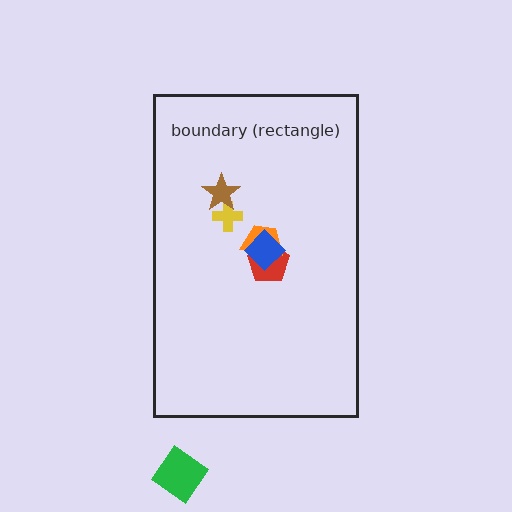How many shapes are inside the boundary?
5 inside, 1 outside.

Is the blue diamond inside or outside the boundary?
Inside.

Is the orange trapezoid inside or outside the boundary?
Inside.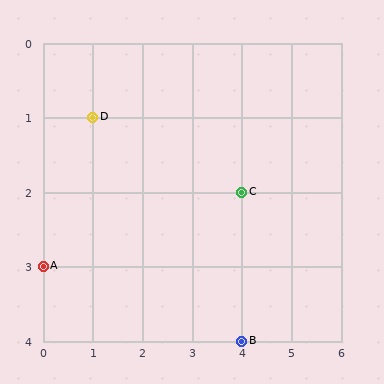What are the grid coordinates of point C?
Point C is at grid coordinates (4, 2).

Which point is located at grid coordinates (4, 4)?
Point B is at (4, 4).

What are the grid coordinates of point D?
Point D is at grid coordinates (1, 1).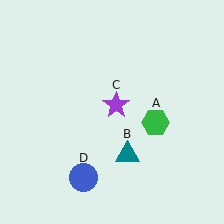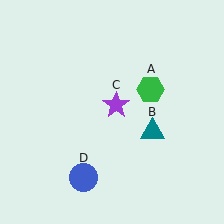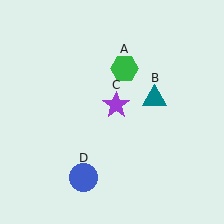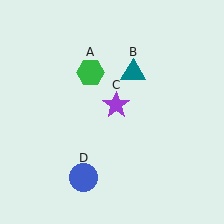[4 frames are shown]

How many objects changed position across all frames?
2 objects changed position: green hexagon (object A), teal triangle (object B).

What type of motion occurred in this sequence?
The green hexagon (object A), teal triangle (object B) rotated counterclockwise around the center of the scene.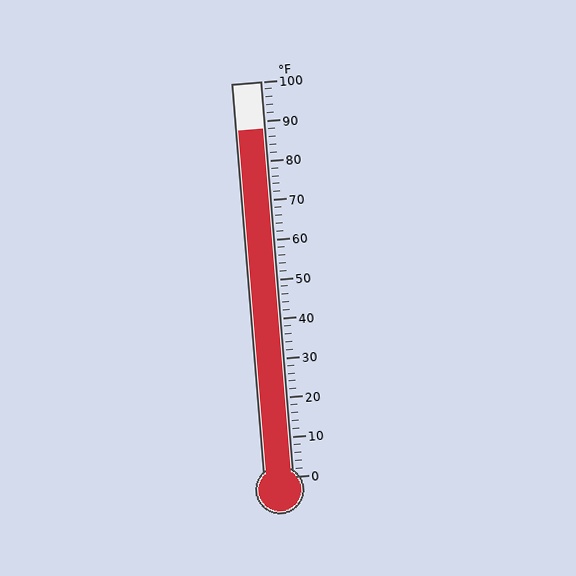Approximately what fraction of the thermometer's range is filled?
The thermometer is filled to approximately 90% of its range.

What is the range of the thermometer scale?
The thermometer scale ranges from 0°F to 100°F.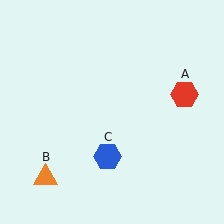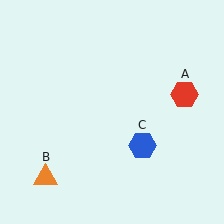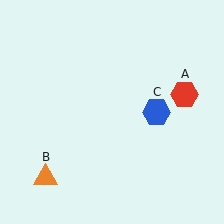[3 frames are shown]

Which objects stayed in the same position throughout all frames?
Red hexagon (object A) and orange triangle (object B) remained stationary.